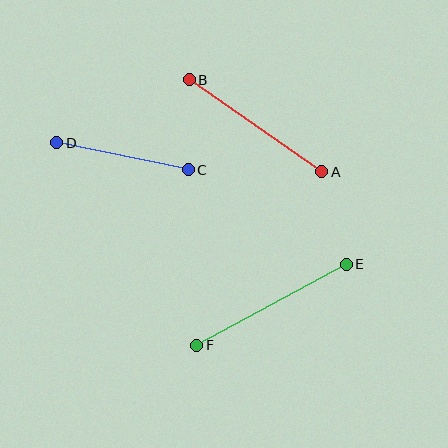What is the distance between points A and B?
The distance is approximately 161 pixels.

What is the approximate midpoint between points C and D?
The midpoint is at approximately (123, 156) pixels.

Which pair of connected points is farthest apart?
Points E and F are farthest apart.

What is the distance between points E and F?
The distance is approximately 170 pixels.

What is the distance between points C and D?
The distance is approximately 134 pixels.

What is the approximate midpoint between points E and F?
The midpoint is at approximately (272, 305) pixels.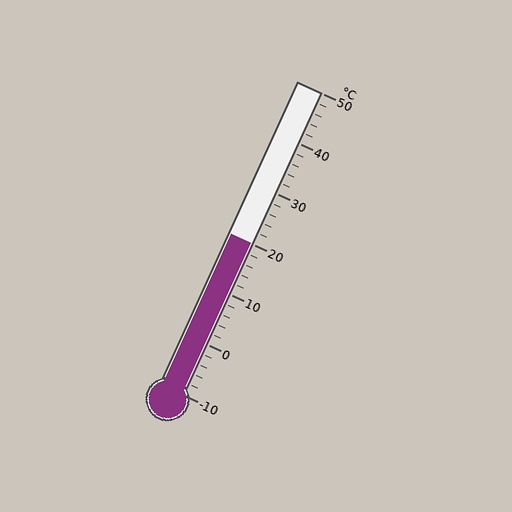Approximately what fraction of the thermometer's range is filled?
The thermometer is filled to approximately 50% of its range.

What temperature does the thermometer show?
The thermometer shows approximately 20°C.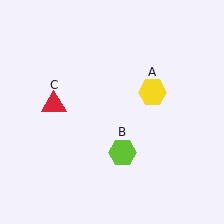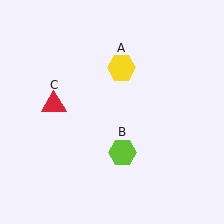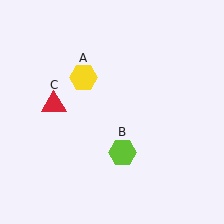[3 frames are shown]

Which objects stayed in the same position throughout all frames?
Lime hexagon (object B) and red triangle (object C) remained stationary.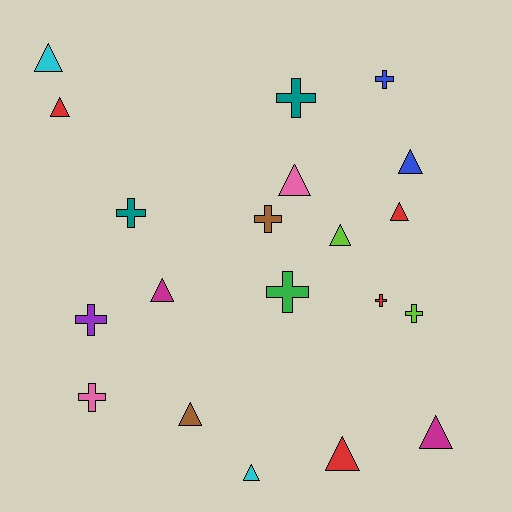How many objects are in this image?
There are 20 objects.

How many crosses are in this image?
There are 9 crosses.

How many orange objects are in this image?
There are no orange objects.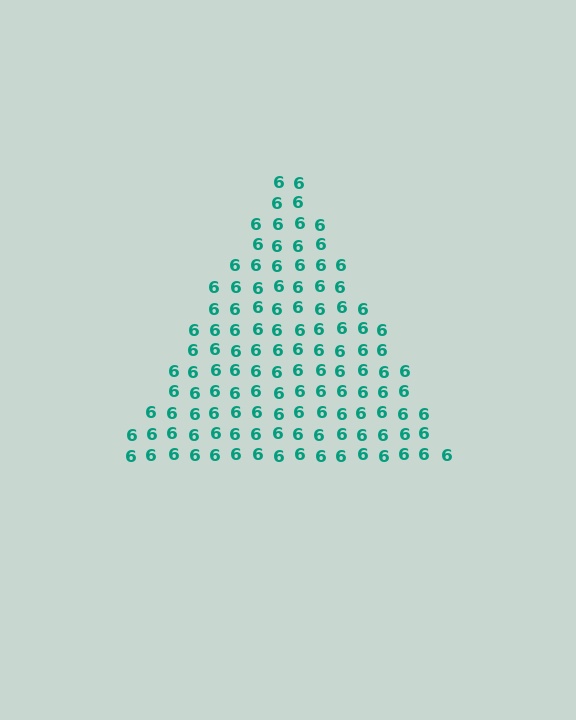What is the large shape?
The large shape is a triangle.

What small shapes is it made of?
It is made of small digit 6's.